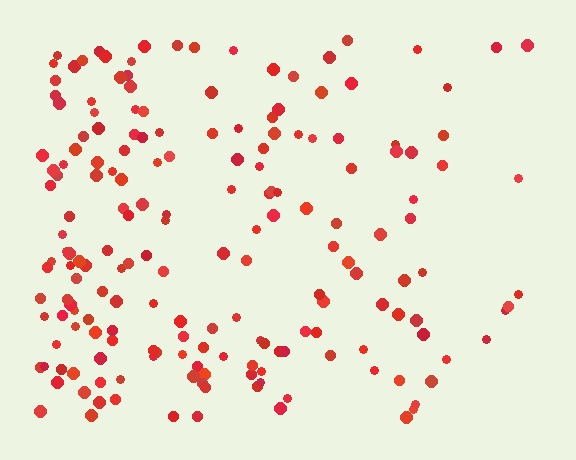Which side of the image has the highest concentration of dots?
The left.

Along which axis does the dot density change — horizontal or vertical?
Horizontal.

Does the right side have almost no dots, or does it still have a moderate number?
Still a moderate number, just noticeably fewer than the left.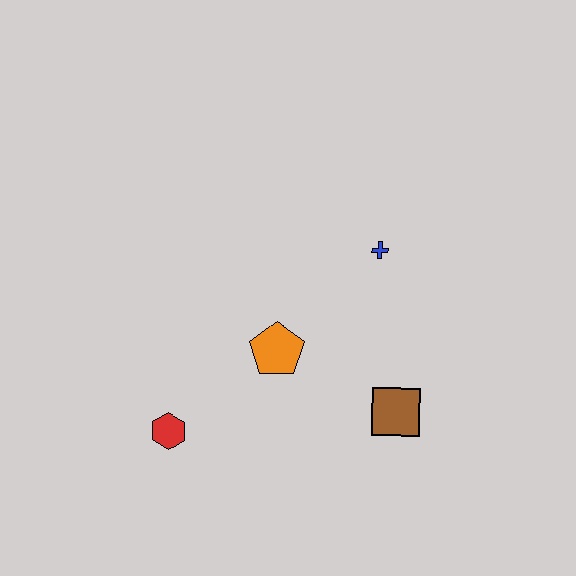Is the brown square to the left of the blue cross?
No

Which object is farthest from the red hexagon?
The blue cross is farthest from the red hexagon.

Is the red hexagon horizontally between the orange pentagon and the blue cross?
No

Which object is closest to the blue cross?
The orange pentagon is closest to the blue cross.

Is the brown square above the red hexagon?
Yes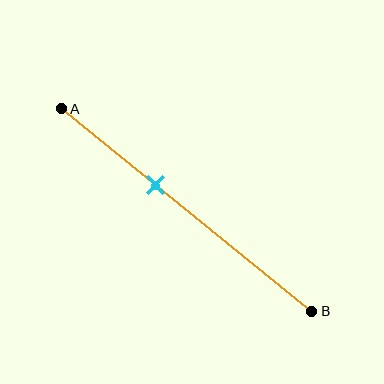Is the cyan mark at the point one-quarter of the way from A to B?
No, the mark is at about 40% from A, not at the 25% one-quarter point.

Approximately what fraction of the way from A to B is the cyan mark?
The cyan mark is approximately 40% of the way from A to B.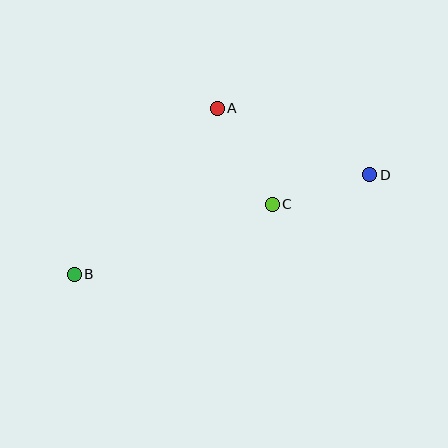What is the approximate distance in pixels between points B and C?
The distance between B and C is approximately 210 pixels.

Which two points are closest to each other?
Points C and D are closest to each other.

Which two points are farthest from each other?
Points B and D are farthest from each other.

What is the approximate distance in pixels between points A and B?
The distance between A and B is approximately 219 pixels.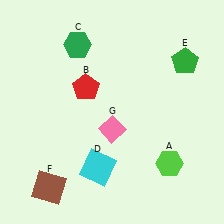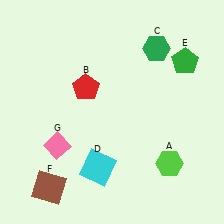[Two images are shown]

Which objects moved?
The objects that moved are: the green hexagon (C), the pink diamond (G).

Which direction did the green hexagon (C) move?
The green hexagon (C) moved right.